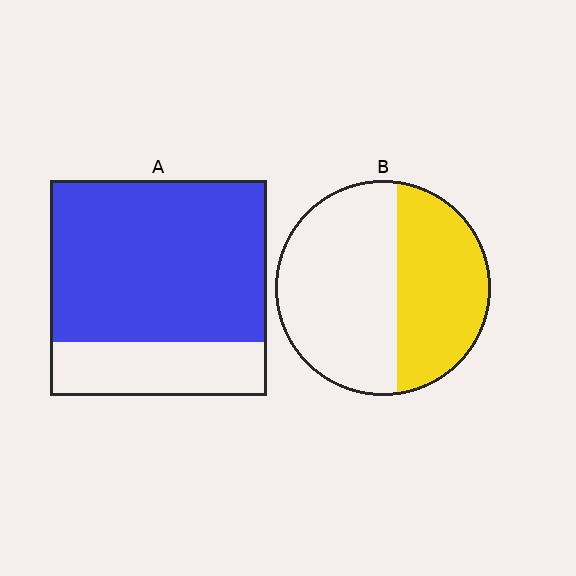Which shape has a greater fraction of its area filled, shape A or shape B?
Shape A.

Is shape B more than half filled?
No.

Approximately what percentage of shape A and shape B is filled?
A is approximately 75% and B is approximately 40%.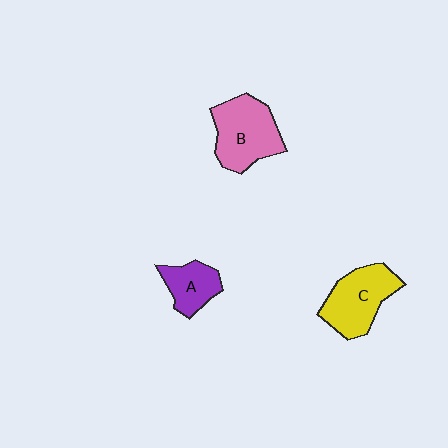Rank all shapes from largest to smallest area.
From largest to smallest: B (pink), C (yellow), A (purple).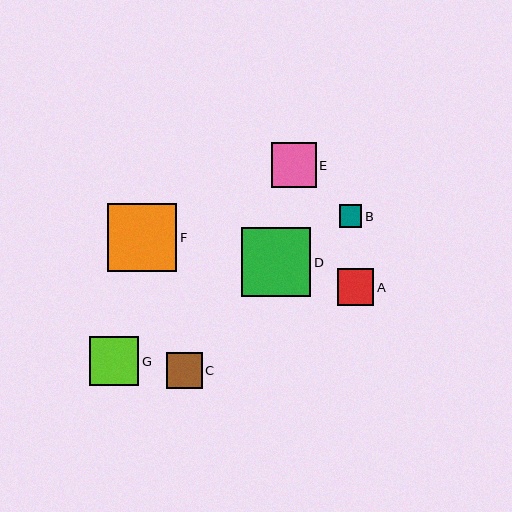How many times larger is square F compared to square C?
Square F is approximately 1.9 times the size of square C.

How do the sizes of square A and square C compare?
Square A and square C are approximately the same size.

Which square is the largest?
Square D is the largest with a size of approximately 69 pixels.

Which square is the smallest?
Square B is the smallest with a size of approximately 22 pixels.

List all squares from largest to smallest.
From largest to smallest: D, F, G, E, A, C, B.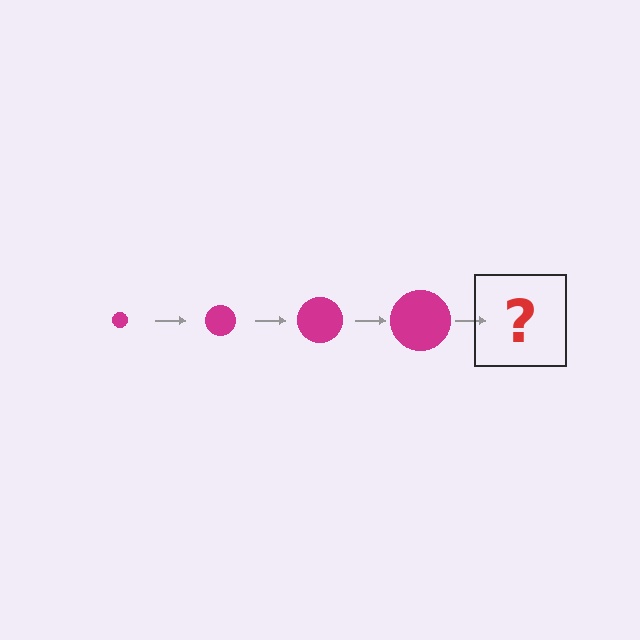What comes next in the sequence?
The next element should be a magenta circle, larger than the previous one.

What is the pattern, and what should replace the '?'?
The pattern is that the circle gets progressively larger each step. The '?' should be a magenta circle, larger than the previous one.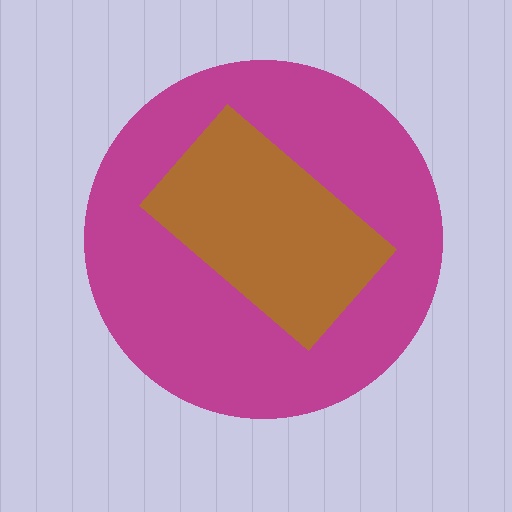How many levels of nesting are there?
2.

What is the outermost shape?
The magenta circle.